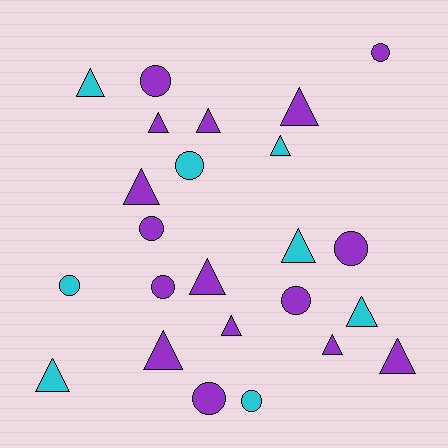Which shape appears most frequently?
Triangle, with 14 objects.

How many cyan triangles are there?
There are 5 cyan triangles.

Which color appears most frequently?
Purple, with 16 objects.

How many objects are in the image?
There are 24 objects.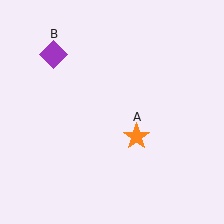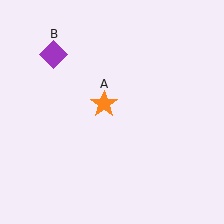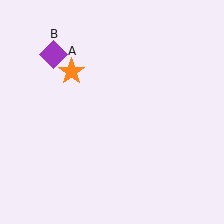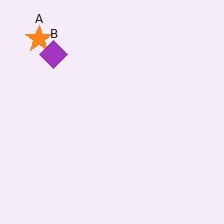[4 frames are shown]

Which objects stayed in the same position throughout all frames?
Purple diamond (object B) remained stationary.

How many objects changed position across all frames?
1 object changed position: orange star (object A).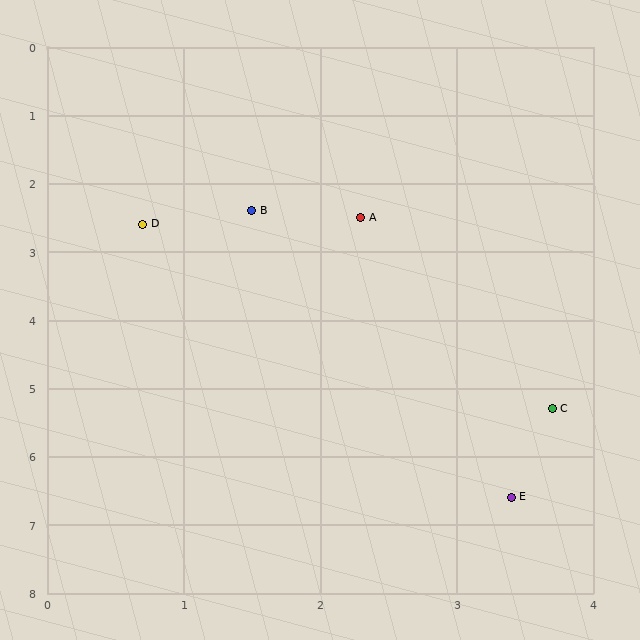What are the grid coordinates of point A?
Point A is at approximately (2.3, 2.5).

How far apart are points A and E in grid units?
Points A and E are about 4.2 grid units apart.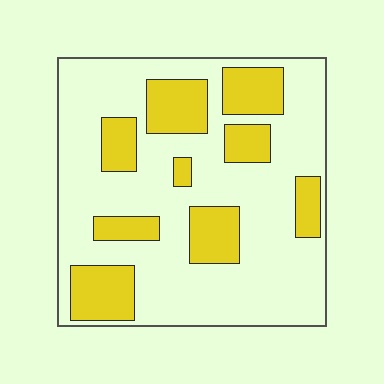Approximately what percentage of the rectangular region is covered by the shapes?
Approximately 30%.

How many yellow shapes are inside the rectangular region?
9.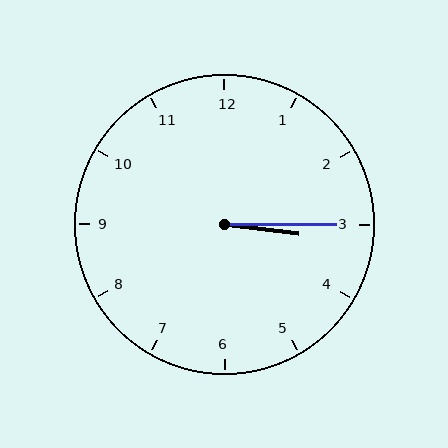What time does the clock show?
3:15.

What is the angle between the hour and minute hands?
Approximately 8 degrees.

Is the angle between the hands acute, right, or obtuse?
It is acute.